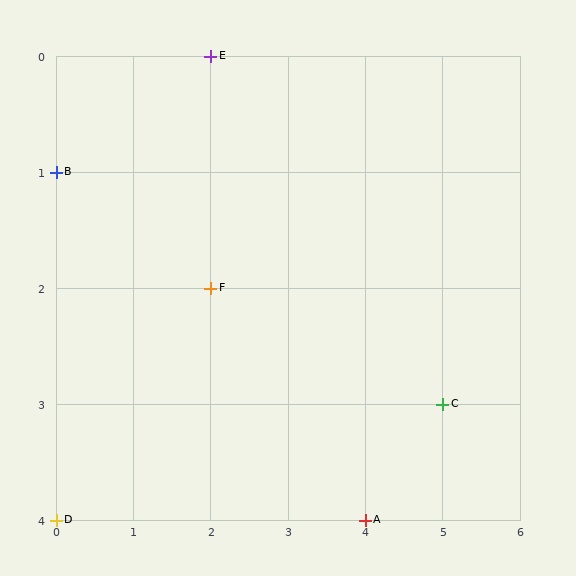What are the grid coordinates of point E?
Point E is at grid coordinates (2, 0).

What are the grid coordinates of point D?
Point D is at grid coordinates (0, 4).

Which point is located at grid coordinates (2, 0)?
Point E is at (2, 0).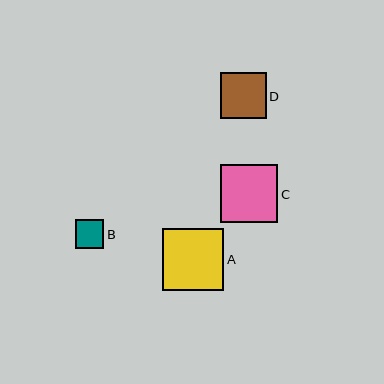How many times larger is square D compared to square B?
Square D is approximately 1.6 times the size of square B.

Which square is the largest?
Square A is the largest with a size of approximately 62 pixels.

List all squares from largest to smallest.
From largest to smallest: A, C, D, B.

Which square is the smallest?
Square B is the smallest with a size of approximately 28 pixels.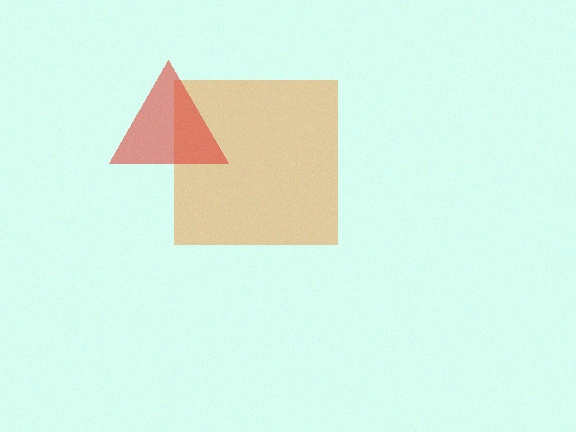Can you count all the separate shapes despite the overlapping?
Yes, there are 2 separate shapes.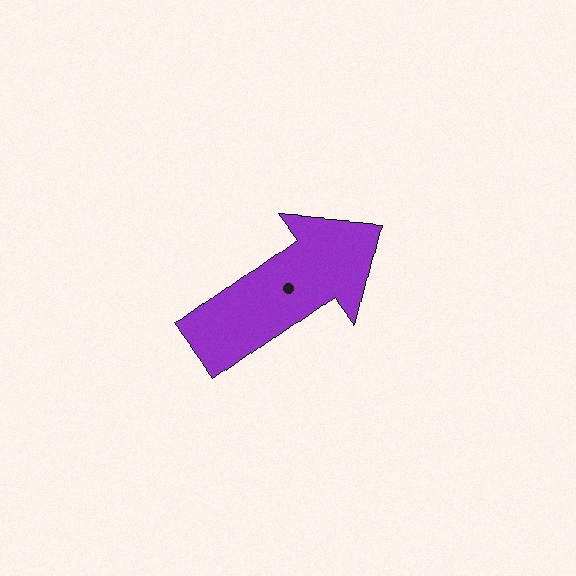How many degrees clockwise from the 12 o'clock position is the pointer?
Approximately 54 degrees.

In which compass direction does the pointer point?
Northeast.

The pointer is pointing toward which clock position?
Roughly 2 o'clock.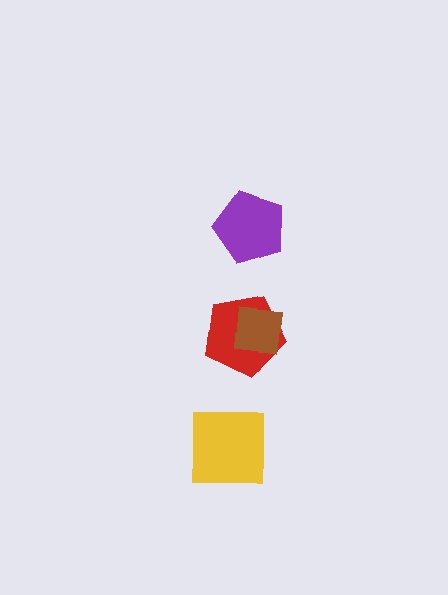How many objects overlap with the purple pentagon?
0 objects overlap with the purple pentagon.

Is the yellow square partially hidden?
No, no other shape covers it.